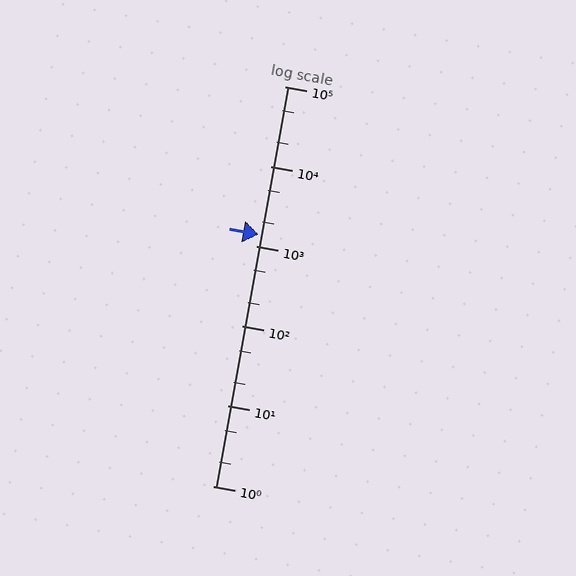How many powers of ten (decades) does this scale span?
The scale spans 5 decades, from 1 to 100000.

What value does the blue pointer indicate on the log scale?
The pointer indicates approximately 1400.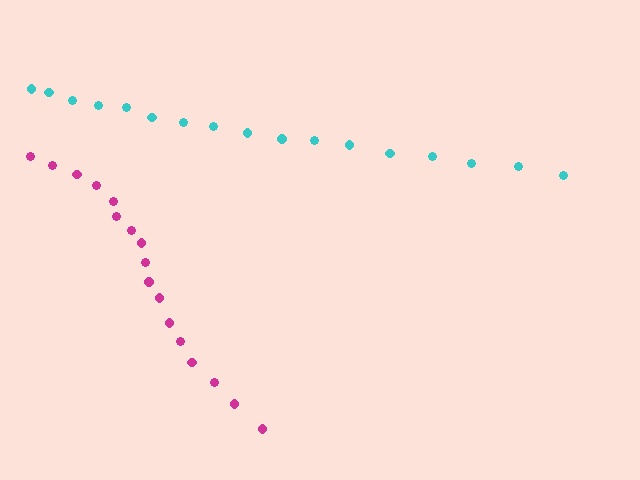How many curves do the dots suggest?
There are 2 distinct paths.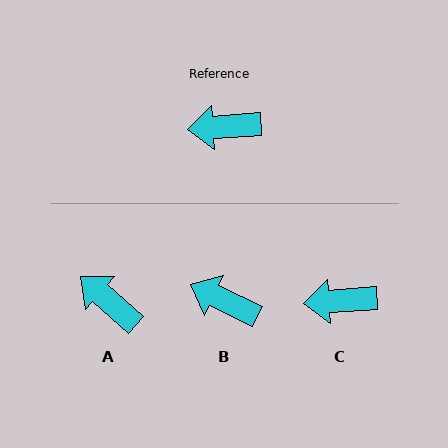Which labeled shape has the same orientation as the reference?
C.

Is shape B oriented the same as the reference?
No, it is off by about 30 degrees.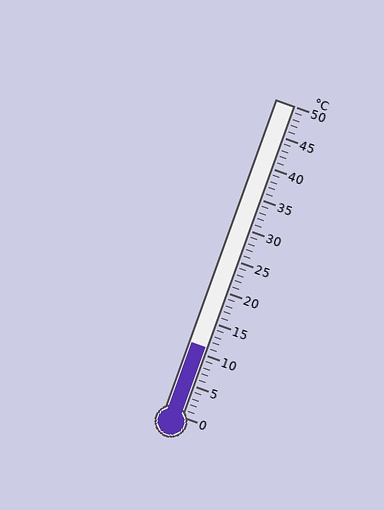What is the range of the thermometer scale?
The thermometer scale ranges from 0°C to 50°C.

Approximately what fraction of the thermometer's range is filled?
The thermometer is filled to approximately 20% of its range.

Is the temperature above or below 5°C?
The temperature is above 5°C.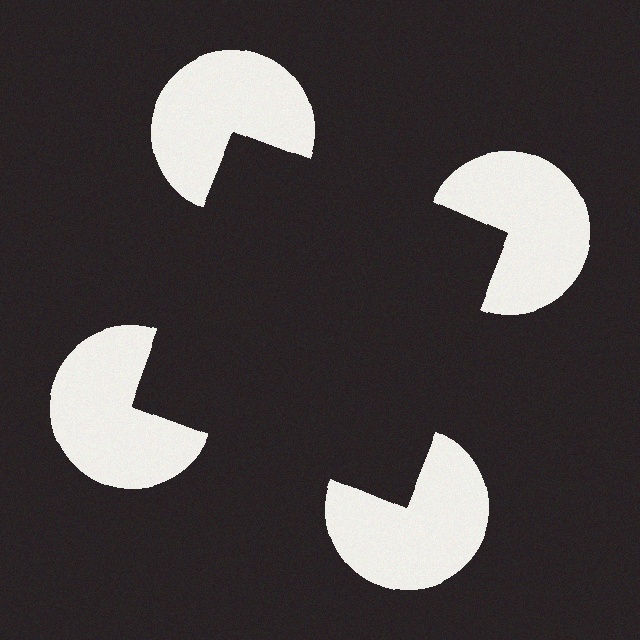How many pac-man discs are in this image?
There are 4 — one at each vertex of the illusory square.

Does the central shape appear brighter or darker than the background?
It typically appears slightly darker than the background, even though no actual brightness change is drawn.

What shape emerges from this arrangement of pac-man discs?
An illusory square — its edges are inferred from the aligned wedge cuts in the pac-man discs, not physically drawn.